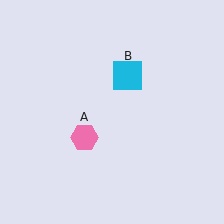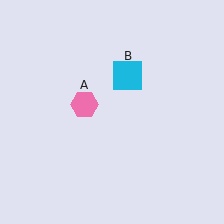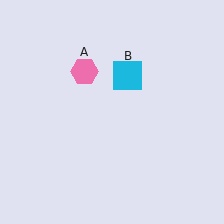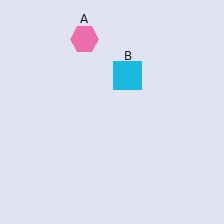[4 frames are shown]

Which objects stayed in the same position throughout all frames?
Cyan square (object B) remained stationary.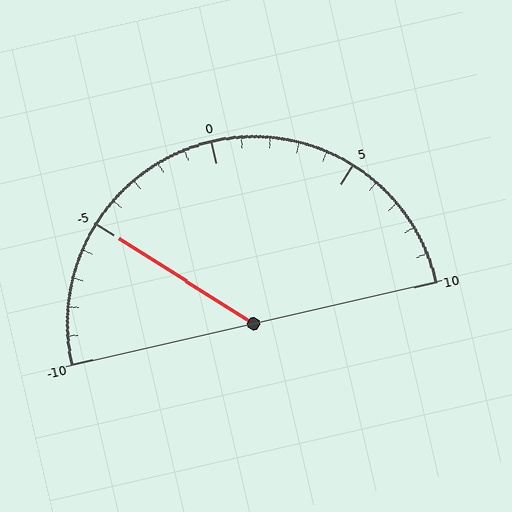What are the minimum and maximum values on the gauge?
The gauge ranges from -10 to 10.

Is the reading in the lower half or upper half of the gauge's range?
The reading is in the lower half of the range (-10 to 10).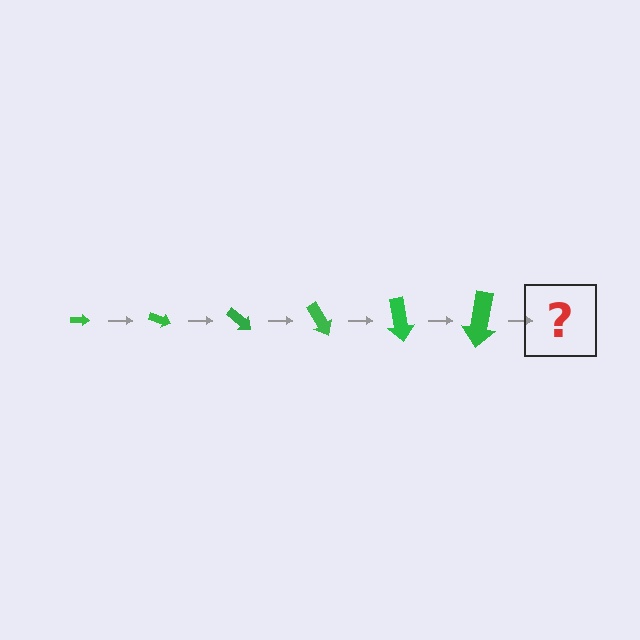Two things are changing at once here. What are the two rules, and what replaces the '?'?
The two rules are that the arrow grows larger each step and it rotates 20 degrees each step. The '?' should be an arrow, larger than the previous one and rotated 120 degrees from the start.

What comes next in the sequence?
The next element should be an arrow, larger than the previous one and rotated 120 degrees from the start.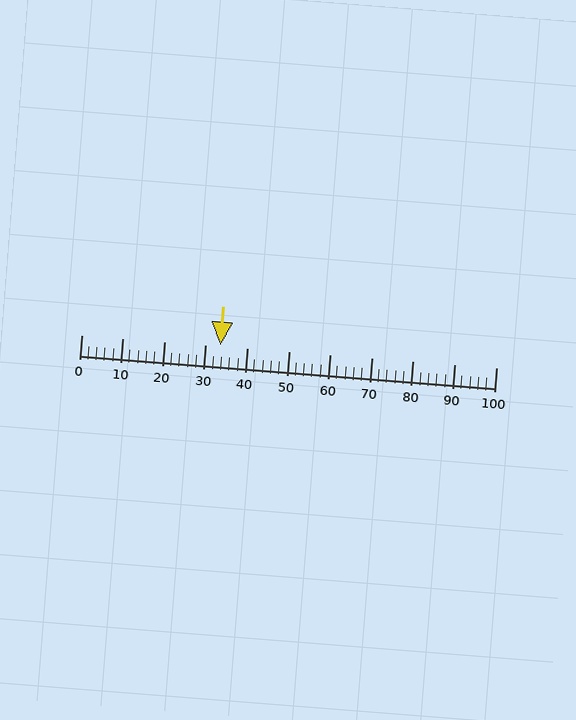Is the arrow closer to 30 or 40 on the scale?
The arrow is closer to 30.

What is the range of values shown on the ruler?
The ruler shows values from 0 to 100.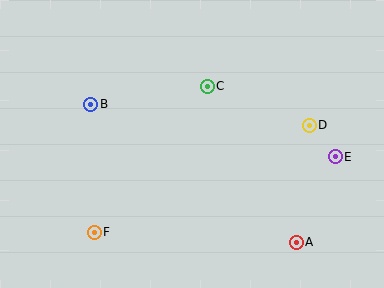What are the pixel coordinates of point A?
Point A is at (296, 242).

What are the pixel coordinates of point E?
Point E is at (335, 157).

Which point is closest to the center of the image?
Point C at (207, 86) is closest to the center.